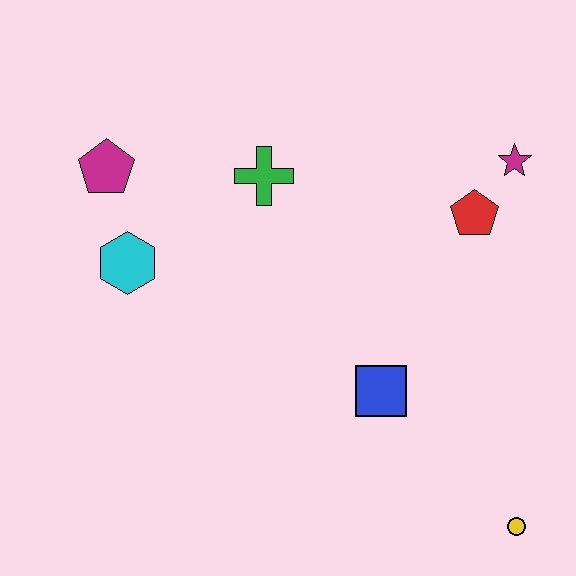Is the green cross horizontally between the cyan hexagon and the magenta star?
Yes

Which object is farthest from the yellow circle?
The magenta pentagon is farthest from the yellow circle.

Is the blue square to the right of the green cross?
Yes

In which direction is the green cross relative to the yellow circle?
The green cross is above the yellow circle.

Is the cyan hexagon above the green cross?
No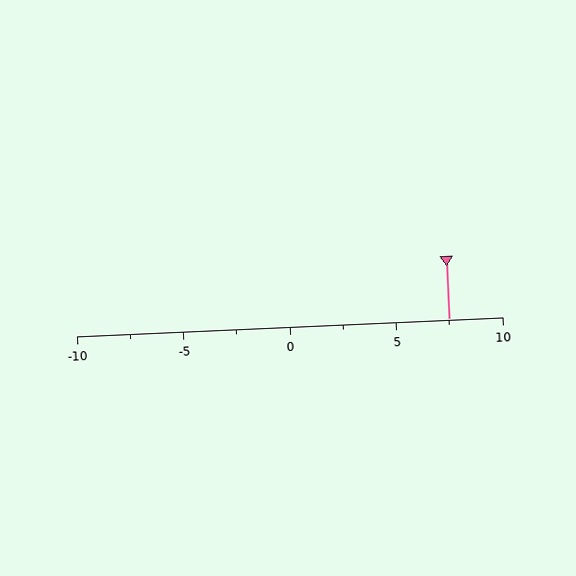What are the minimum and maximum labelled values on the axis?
The axis runs from -10 to 10.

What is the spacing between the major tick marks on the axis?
The major ticks are spaced 5 apart.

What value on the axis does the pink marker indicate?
The marker indicates approximately 7.5.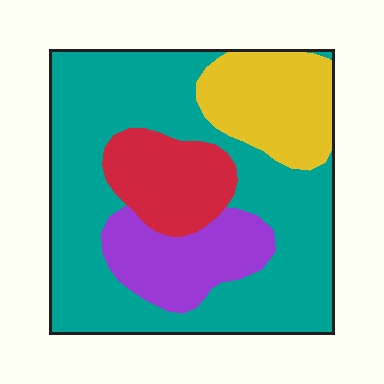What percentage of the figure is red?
Red takes up about one eighth (1/8) of the figure.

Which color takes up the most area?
Teal, at roughly 55%.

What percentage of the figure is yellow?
Yellow takes up about one sixth (1/6) of the figure.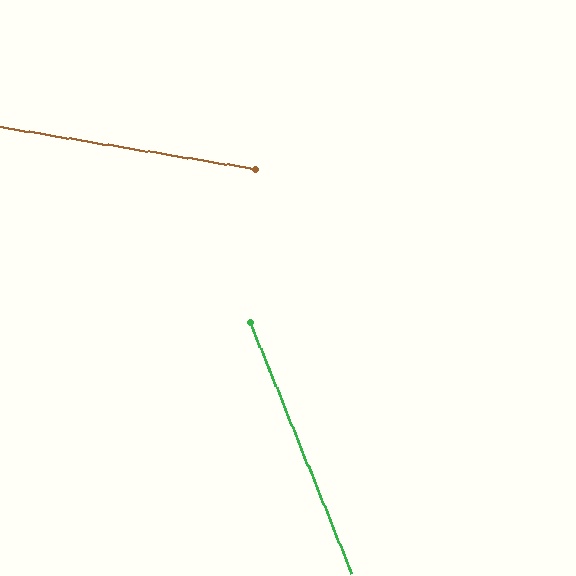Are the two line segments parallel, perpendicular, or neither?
Neither parallel nor perpendicular — they differ by about 59°.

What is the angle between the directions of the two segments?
Approximately 59 degrees.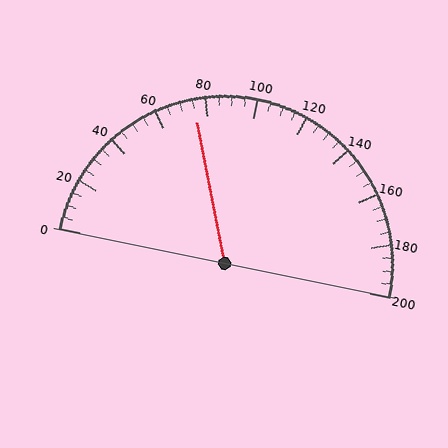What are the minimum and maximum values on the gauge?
The gauge ranges from 0 to 200.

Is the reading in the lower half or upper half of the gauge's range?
The reading is in the lower half of the range (0 to 200).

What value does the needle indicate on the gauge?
The needle indicates approximately 75.